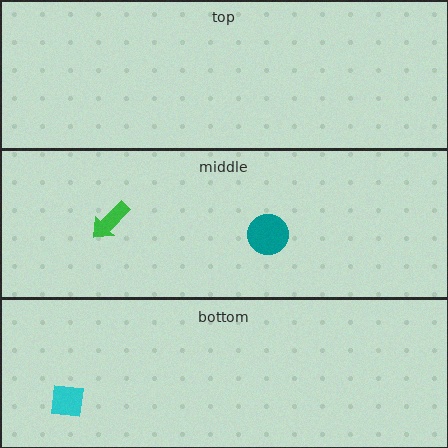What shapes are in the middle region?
The green arrow, the teal circle.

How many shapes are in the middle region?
2.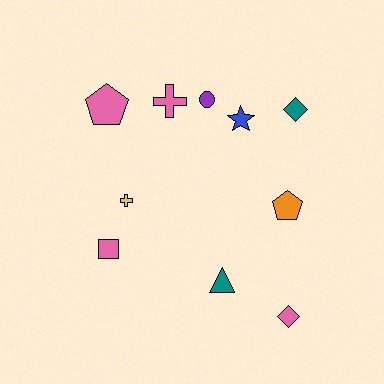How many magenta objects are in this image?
There are no magenta objects.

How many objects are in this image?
There are 10 objects.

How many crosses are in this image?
There are 2 crosses.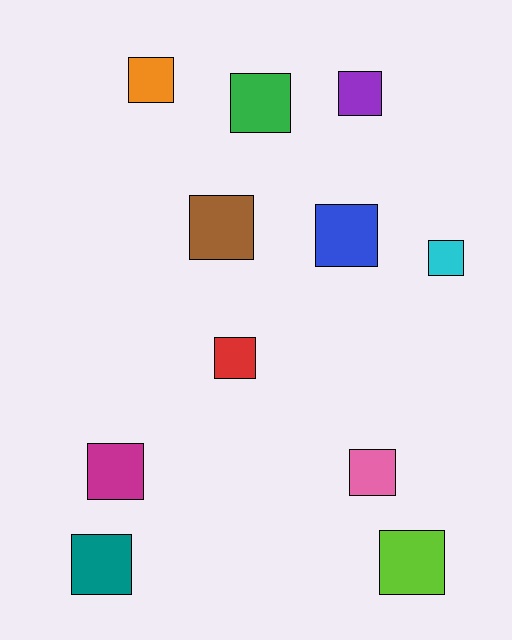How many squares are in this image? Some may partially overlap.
There are 11 squares.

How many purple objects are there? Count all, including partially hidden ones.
There is 1 purple object.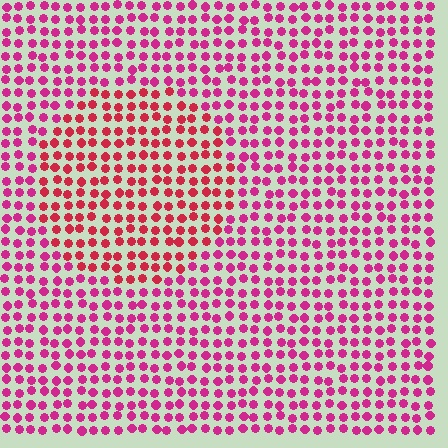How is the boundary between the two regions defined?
The boundary is defined purely by a slight shift in hue (about 27 degrees). Spacing, size, and orientation are identical on both sides.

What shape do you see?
I see a circle.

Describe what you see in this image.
The image is filled with small magenta elements in a uniform arrangement. A circle-shaped region is visible where the elements are tinted to a slightly different hue, forming a subtle color boundary.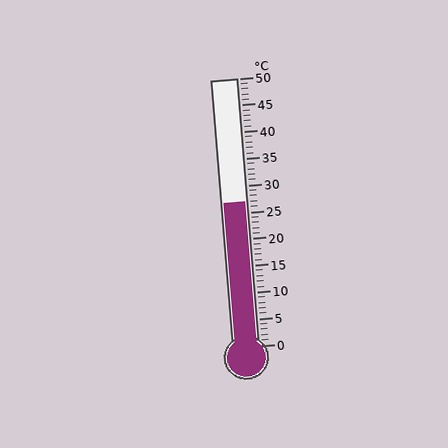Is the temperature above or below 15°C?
The temperature is above 15°C.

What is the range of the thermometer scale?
The thermometer scale ranges from 0°C to 50°C.